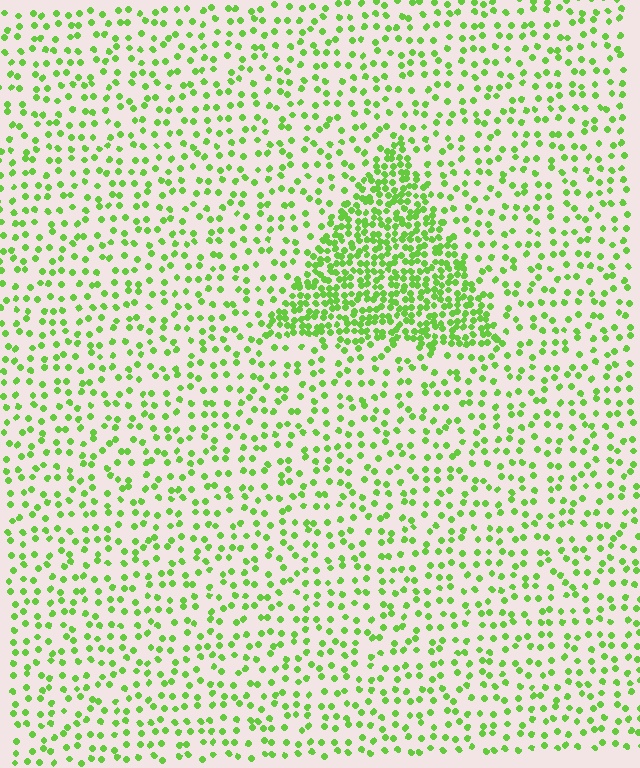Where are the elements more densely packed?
The elements are more densely packed inside the triangle boundary.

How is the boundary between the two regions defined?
The boundary is defined by a change in element density (approximately 2.7x ratio). All elements are the same color, size, and shape.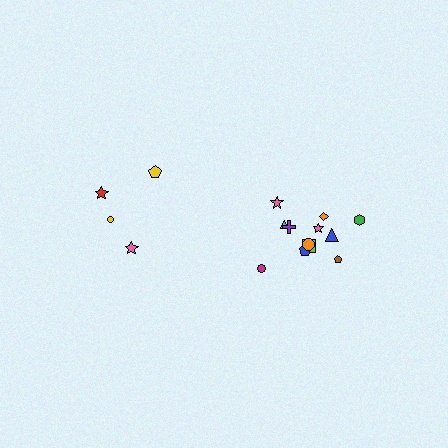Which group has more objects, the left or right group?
The right group.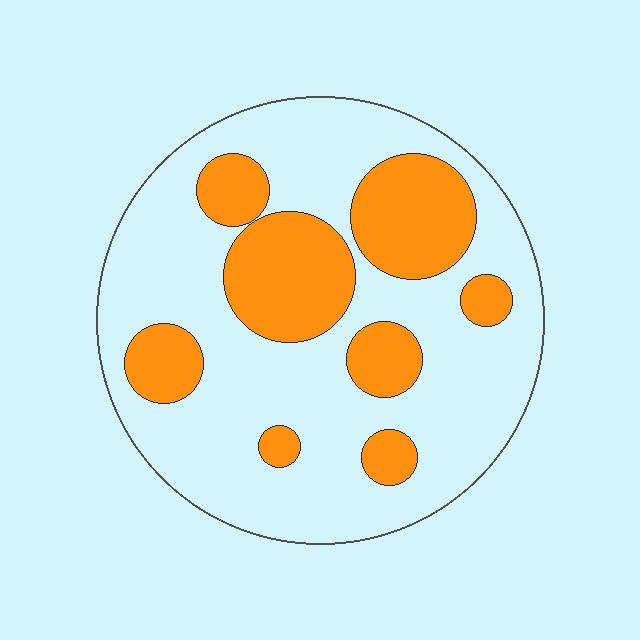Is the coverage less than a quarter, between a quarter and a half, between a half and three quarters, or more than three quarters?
Between a quarter and a half.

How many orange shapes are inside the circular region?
8.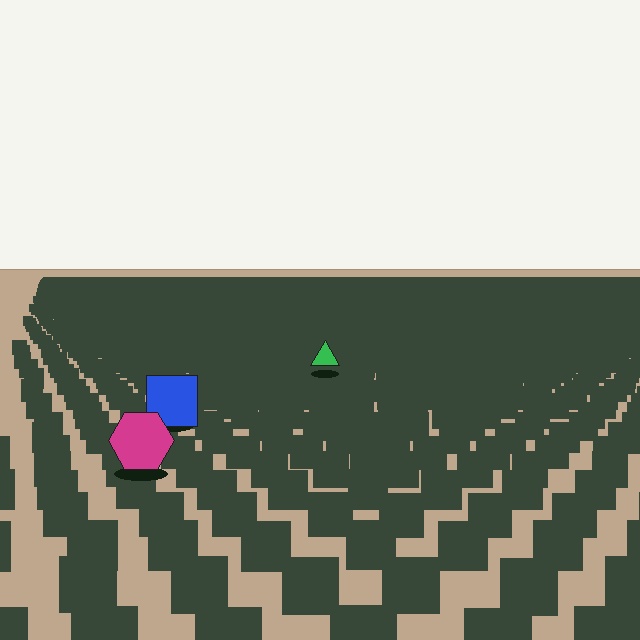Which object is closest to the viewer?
The magenta hexagon is closest. The texture marks near it are larger and more spread out.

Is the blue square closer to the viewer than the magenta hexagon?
No. The magenta hexagon is closer — you can tell from the texture gradient: the ground texture is coarser near it.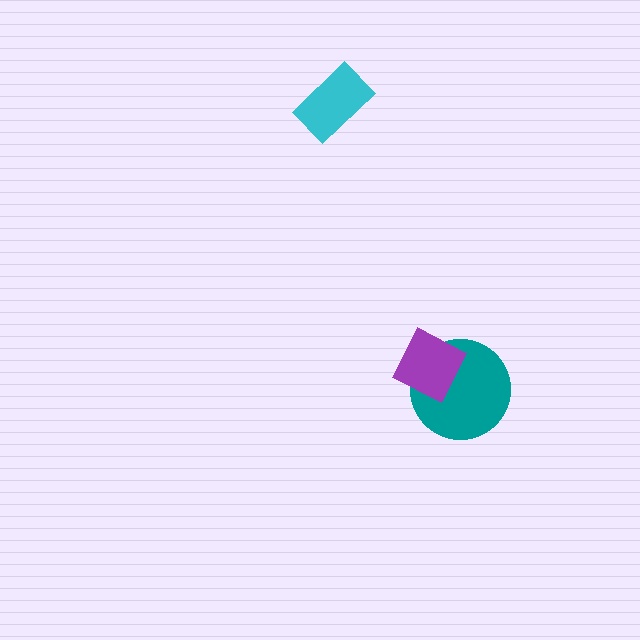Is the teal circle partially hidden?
Yes, it is partially covered by another shape.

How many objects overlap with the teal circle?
1 object overlaps with the teal circle.